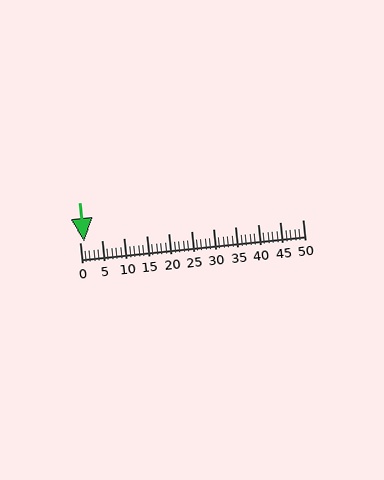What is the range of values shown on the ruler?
The ruler shows values from 0 to 50.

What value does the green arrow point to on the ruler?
The green arrow points to approximately 1.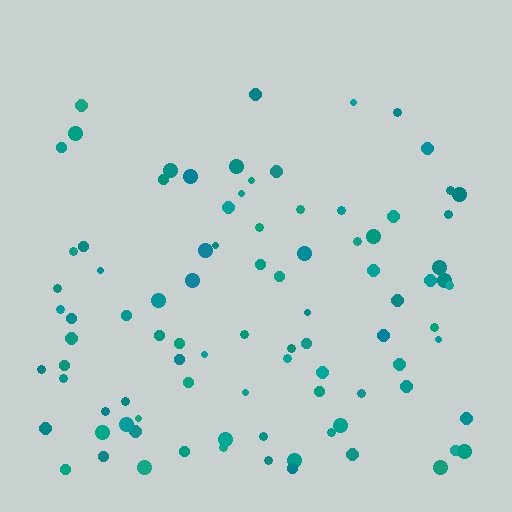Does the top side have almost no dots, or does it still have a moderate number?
Still a moderate number, just noticeably fewer than the bottom.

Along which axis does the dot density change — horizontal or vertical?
Vertical.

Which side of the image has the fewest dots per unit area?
The top.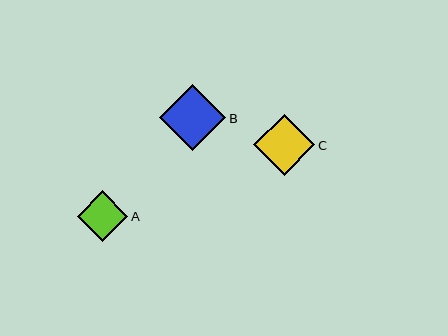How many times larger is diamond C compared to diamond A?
Diamond C is approximately 1.2 times the size of diamond A.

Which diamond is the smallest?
Diamond A is the smallest with a size of approximately 51 pixels.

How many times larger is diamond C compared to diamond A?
Diamond C is approximately 1.2 times the size of diamond A.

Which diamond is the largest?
Diamond B is the largest with a size of approximately 66 pixels.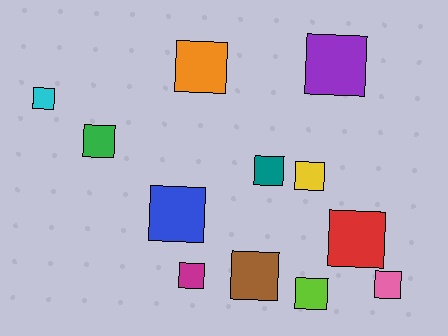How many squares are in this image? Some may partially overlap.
There are 12 squares.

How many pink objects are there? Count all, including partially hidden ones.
There is 1 pink object.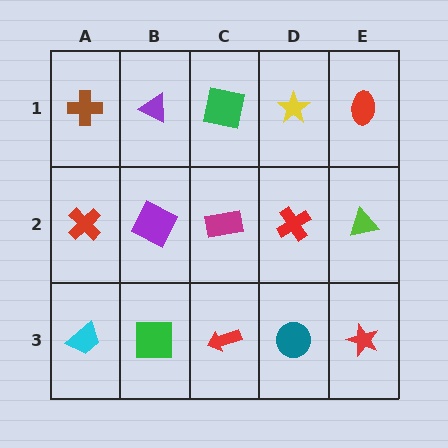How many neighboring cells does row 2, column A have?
3.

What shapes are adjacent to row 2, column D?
A yellow star (row 1, column D), a teal circle (row 3, column D), a magenta rectangle (row 2, column C), a lime triangle (row 2, column E).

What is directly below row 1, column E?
A lime triangle.